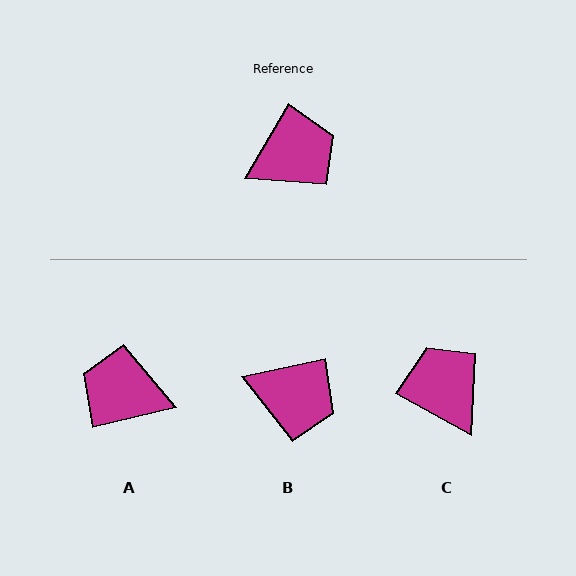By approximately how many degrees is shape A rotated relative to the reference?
Approximately 134 degrees counter-clockwise.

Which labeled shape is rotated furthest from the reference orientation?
A, about 134 degrees away.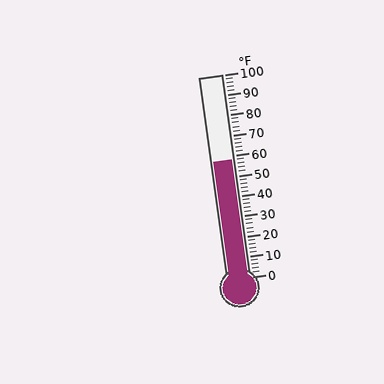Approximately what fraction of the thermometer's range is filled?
The thermometer is filled to approximately 60% of its range.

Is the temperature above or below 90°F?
The temperature is below 90°F.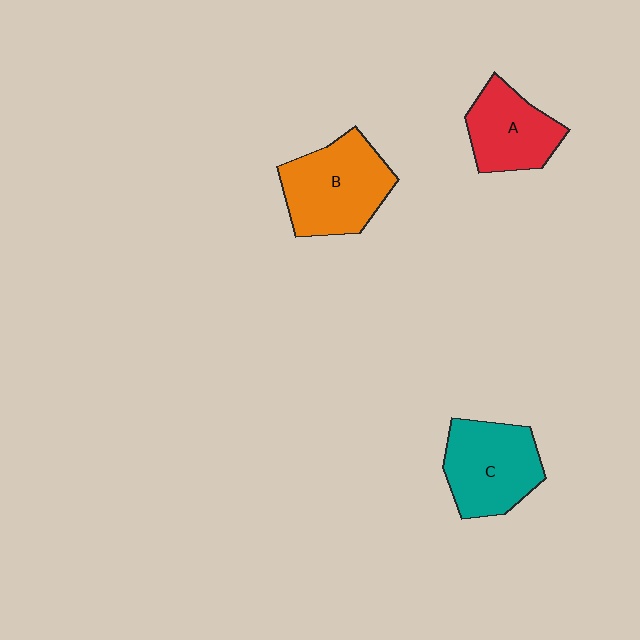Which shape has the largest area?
Shape B (orange).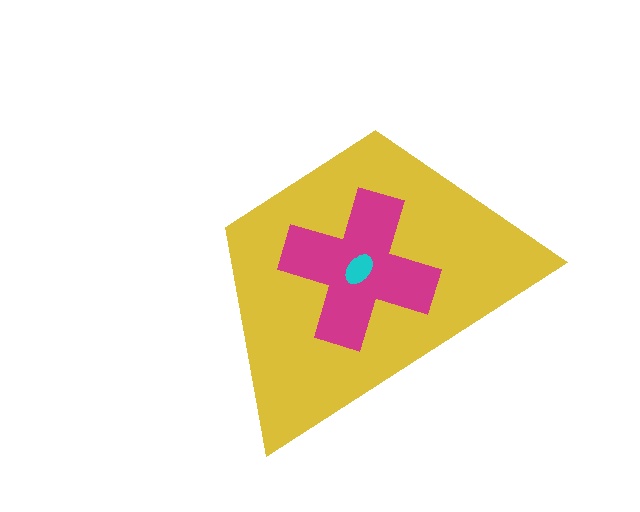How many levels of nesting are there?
3.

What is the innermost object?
The cyan ellipse.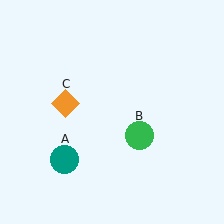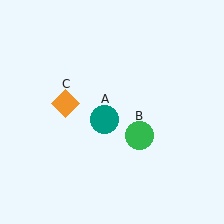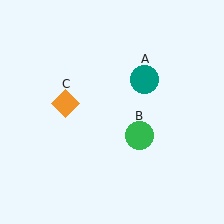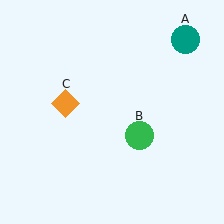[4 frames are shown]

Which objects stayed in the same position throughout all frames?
Green circle (object B) and orange diamond (object C) remained stationary.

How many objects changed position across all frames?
1 object changed position: teal circle (object A).